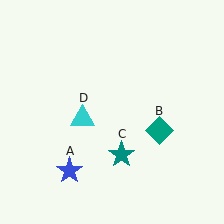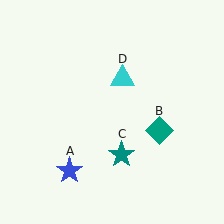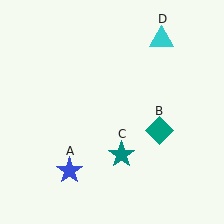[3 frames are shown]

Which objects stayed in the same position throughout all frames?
Blue star (object A) and teal diamond (object B) and teal star (object C) remained stationary.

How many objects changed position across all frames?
1 object changed position: cyan triangle (object D).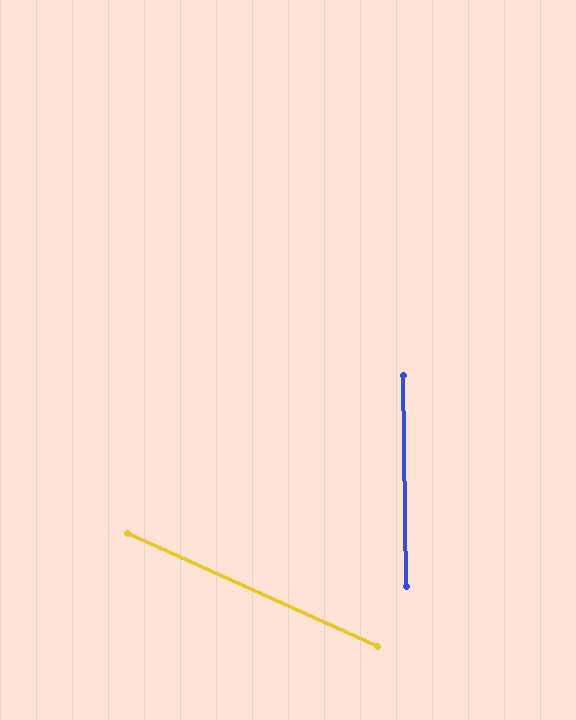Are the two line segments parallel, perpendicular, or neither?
Neither parallel nor perpendicular — they differ by about 65°.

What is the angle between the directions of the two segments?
Approximately 65 degrees.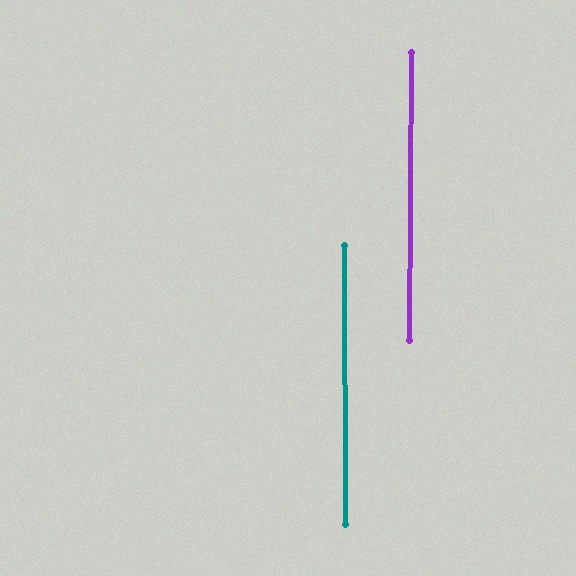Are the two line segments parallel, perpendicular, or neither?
Parallel — their directions differ by only 0.5°.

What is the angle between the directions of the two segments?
Approximately 1 degree.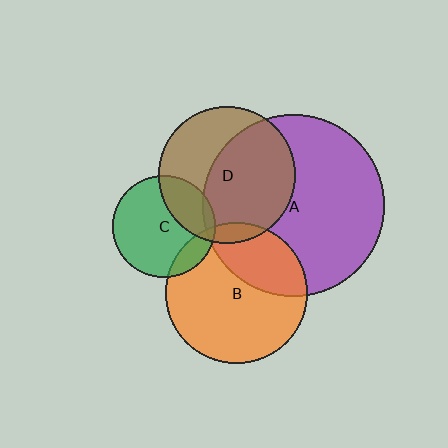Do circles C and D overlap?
Yes.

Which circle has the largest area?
Circle A (purple).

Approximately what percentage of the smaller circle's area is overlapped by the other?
Approximately 30%.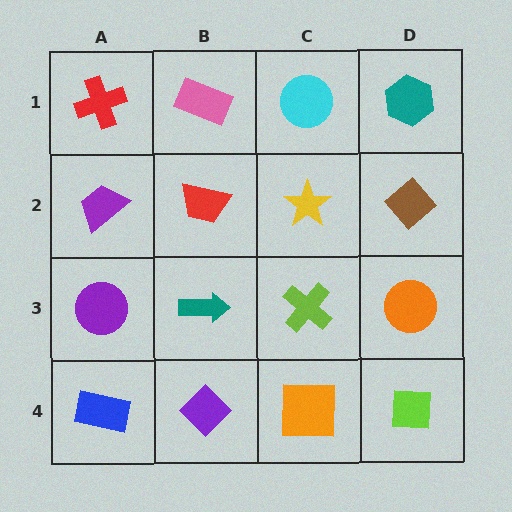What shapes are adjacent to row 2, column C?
A cyan circle (row 1, column C), a lime cross (row 3, column C), a red trapezoid (row 2, column B), a brown diamond (row 2, column D).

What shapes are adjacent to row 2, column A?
A red cross (row 1, column A), a purple circle (row 3, column A), a red trapezoid (row 2, column B).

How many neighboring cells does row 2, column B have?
4.